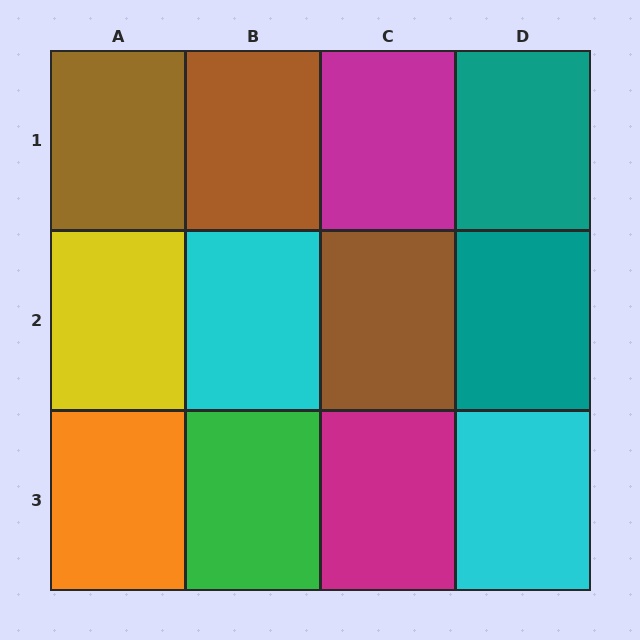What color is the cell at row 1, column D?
Teal.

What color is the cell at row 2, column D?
Teal.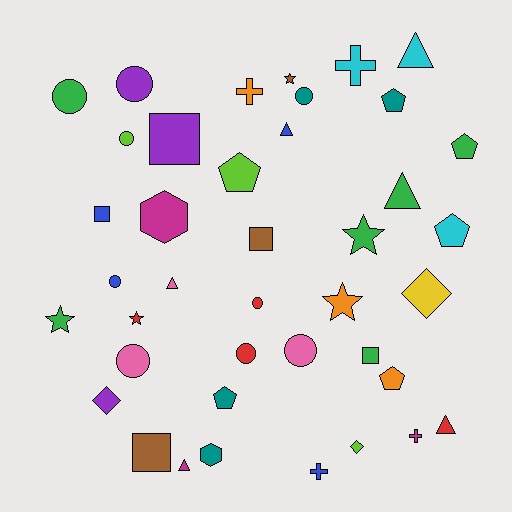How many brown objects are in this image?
There are 3 brown objects.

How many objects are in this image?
There are 40 objects.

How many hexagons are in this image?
There are 2 hexagons.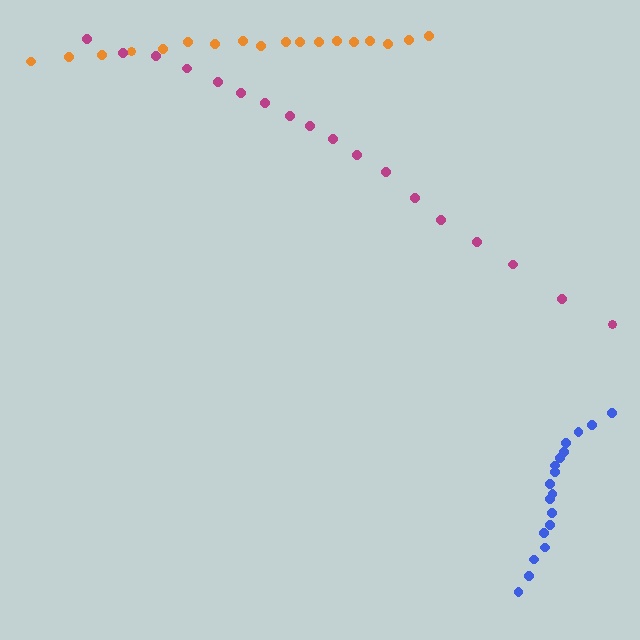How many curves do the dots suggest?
There are 3 distinct paths.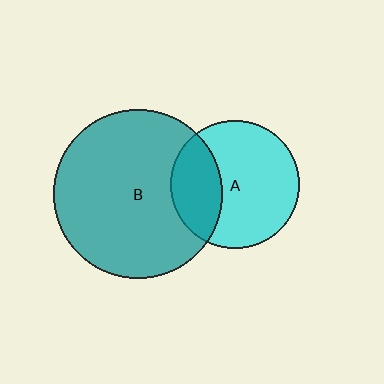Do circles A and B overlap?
Yes.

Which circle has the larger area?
Circle B (teal).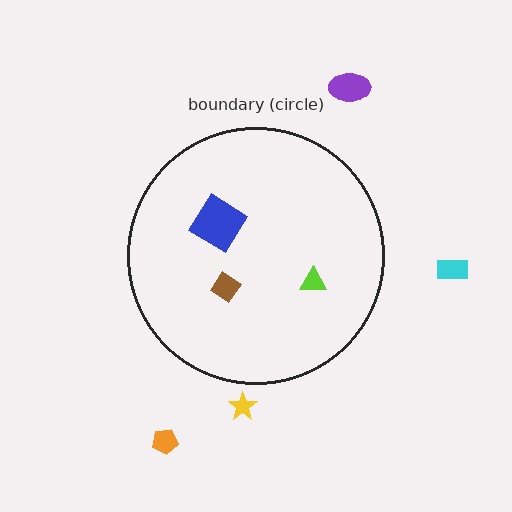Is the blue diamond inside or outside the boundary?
Inside.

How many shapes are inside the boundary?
3 inside, 4 outside.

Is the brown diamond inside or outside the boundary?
Inside.